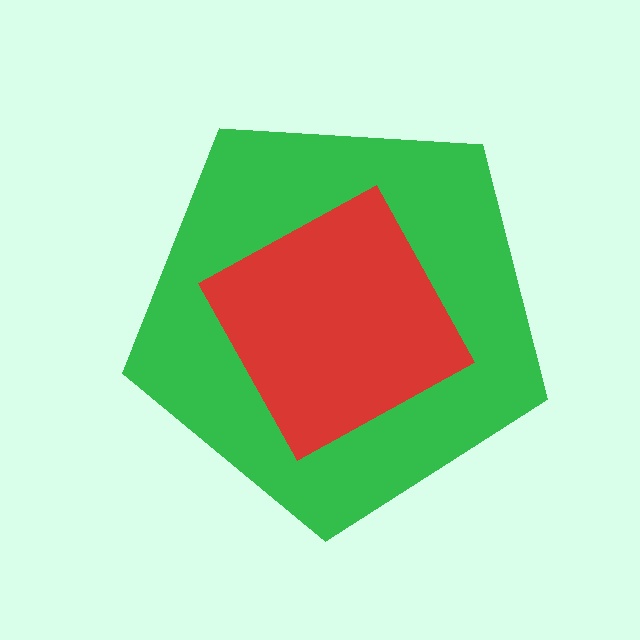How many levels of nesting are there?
2.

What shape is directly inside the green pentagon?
The red square.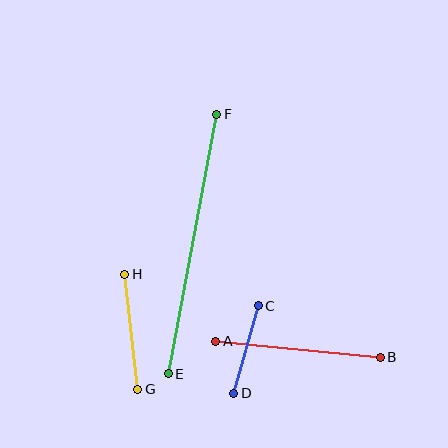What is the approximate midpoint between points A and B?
The midpoint is at approximately (298, 349) pixels.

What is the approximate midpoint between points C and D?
The midpoint is at approximately (246, 350) pixels.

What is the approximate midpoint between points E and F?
The midpoint is at approximately (193, 244) pixels.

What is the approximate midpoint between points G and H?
The midpoint is at approximately (131, 332) pixels.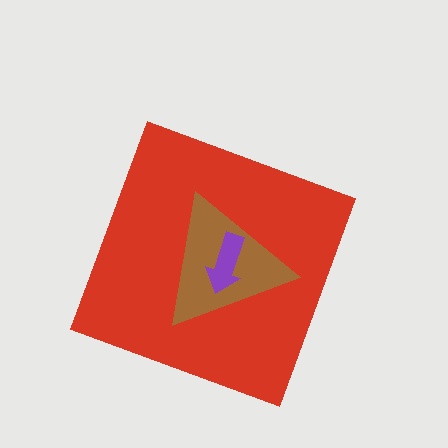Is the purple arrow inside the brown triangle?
Yes.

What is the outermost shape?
The red diamond.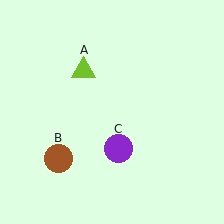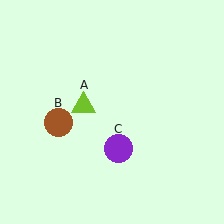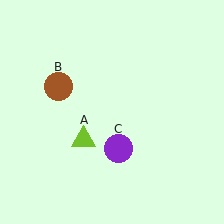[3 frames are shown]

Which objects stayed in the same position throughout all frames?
Purple circle (object C) remained stationary.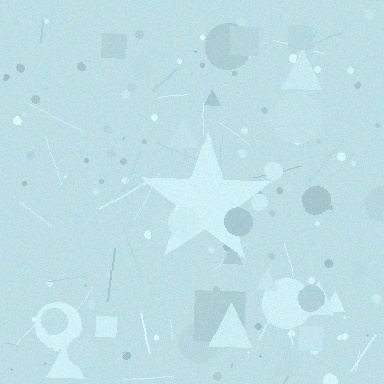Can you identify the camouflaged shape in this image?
The camouflaged shape is a star.